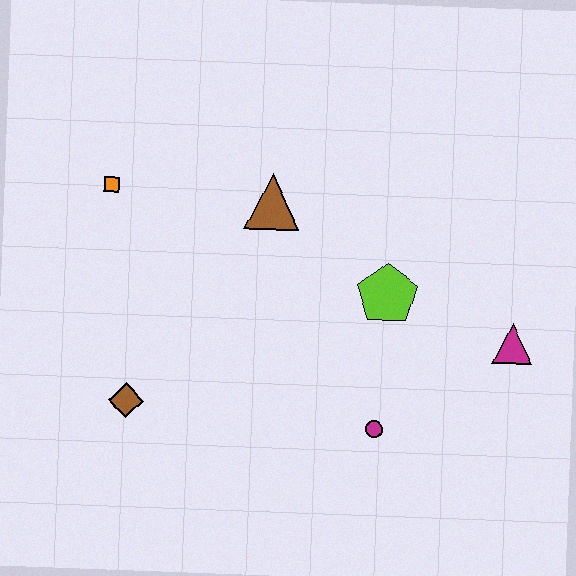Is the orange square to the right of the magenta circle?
No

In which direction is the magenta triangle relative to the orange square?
The magenta triangle is to the right of the orange square.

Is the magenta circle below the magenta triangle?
Yes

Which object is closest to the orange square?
The brown triangle is closest to the orange square.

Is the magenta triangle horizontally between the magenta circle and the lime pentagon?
No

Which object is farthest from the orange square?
The magenta triangle is farthest from the orange square.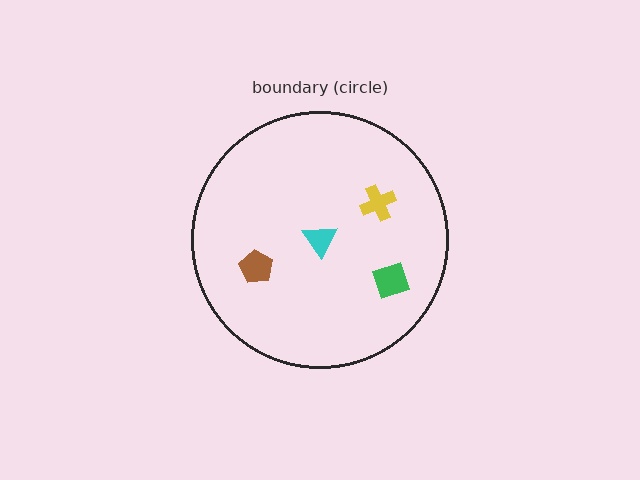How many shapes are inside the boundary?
4 inside, 0 outside.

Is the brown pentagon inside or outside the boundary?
Inside.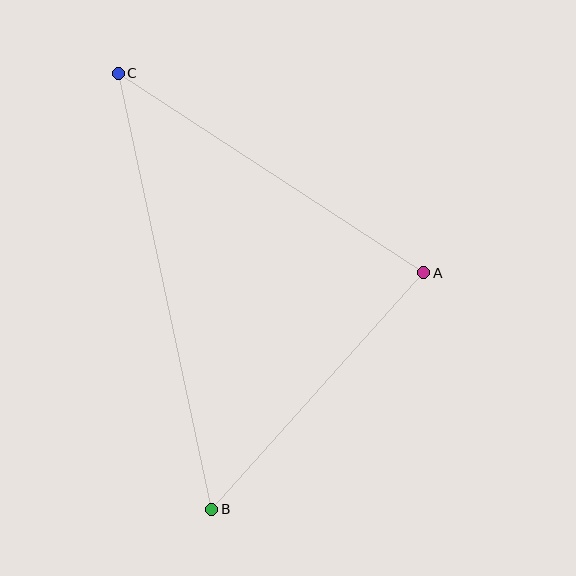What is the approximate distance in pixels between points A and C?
The distance between A and C is approximately 365 pixels.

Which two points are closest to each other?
Points A and B are closest to each other.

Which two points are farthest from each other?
Points B and C are farthest from each other.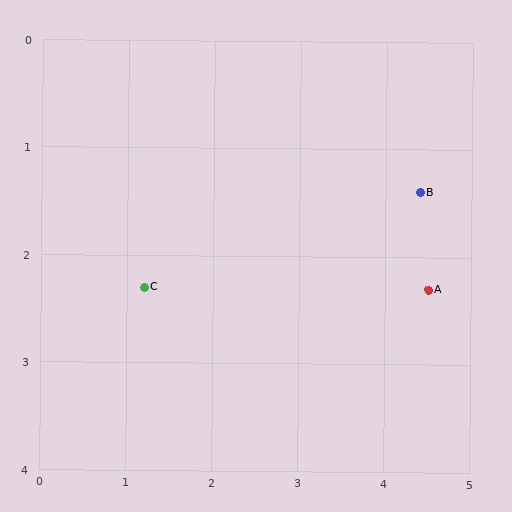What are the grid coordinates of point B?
Point B is at approximately (4.4, 1.4).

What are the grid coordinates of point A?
Point A is at approximately (4.5, 2.3).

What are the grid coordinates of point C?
Point C is at approximately (1.2, 2.3).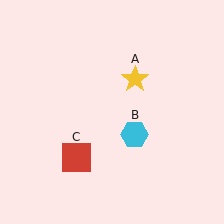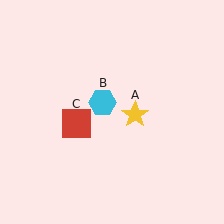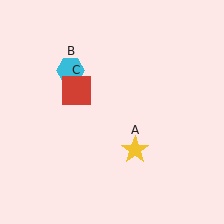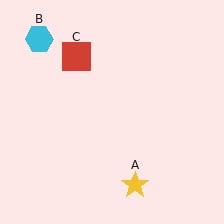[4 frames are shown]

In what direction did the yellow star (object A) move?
The yellow star (object A) moved down.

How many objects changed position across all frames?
3 objects changed position: yellow star (object A), cyan hexagon (object B), red square (object C).